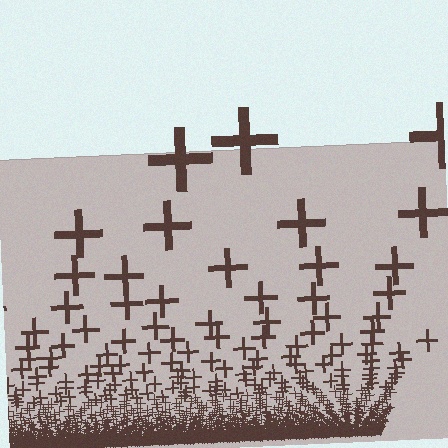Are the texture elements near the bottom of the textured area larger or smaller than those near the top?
Smaller. The gradient is inverted — elements near the bottom are smaller and denser.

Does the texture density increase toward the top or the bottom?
Density increases toward the bottom.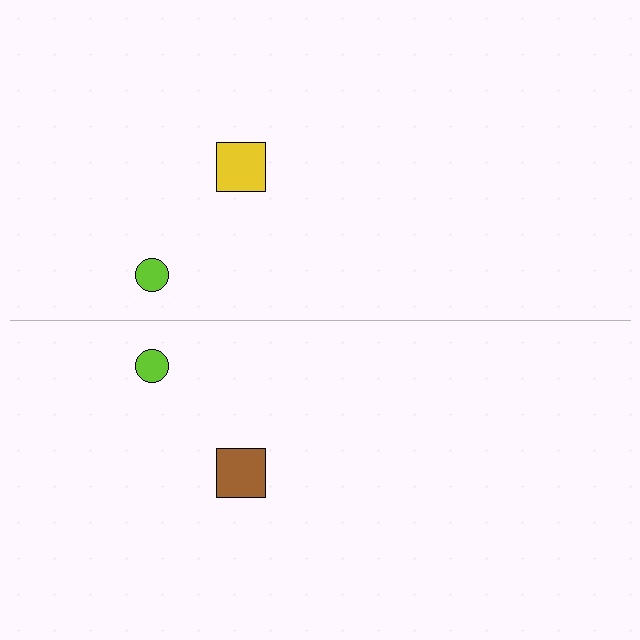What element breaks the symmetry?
The brown square on the bottom side breaks the symmetry — its mirror counterpart is yellow.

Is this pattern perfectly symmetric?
No, the pattern is not perfectly symmetric. The brown square on the bottom side breaks the symmetry — its mirror counterpart is yellow.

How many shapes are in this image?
There are 4 shapes in this image.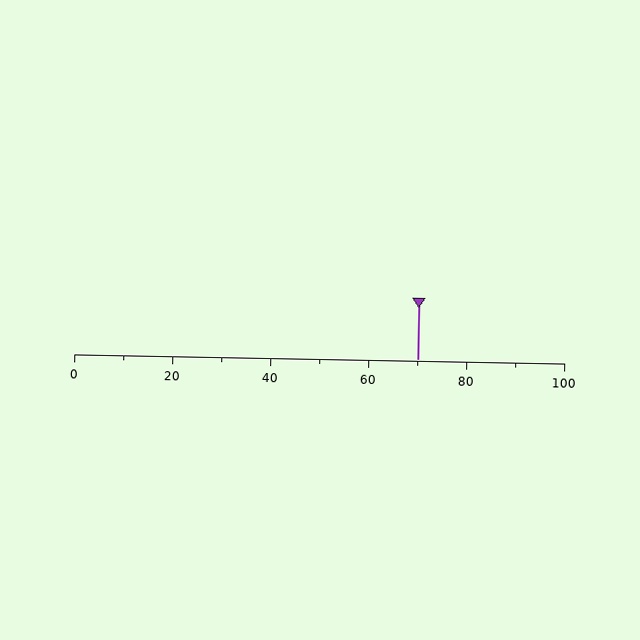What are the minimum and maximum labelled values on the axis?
The axis runs from 0 to 100.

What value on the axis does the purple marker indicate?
The marker indicates approximately 70.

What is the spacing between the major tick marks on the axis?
The major ticks are spaced 20 apart.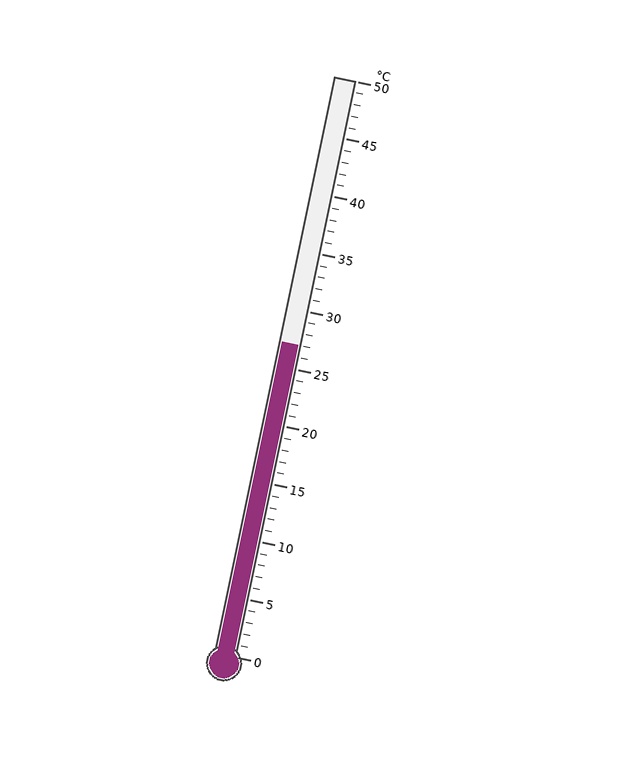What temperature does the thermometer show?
The thermometer shows approximately 27°C.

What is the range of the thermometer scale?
The thermometer scale ranges from 0°C to 50°C.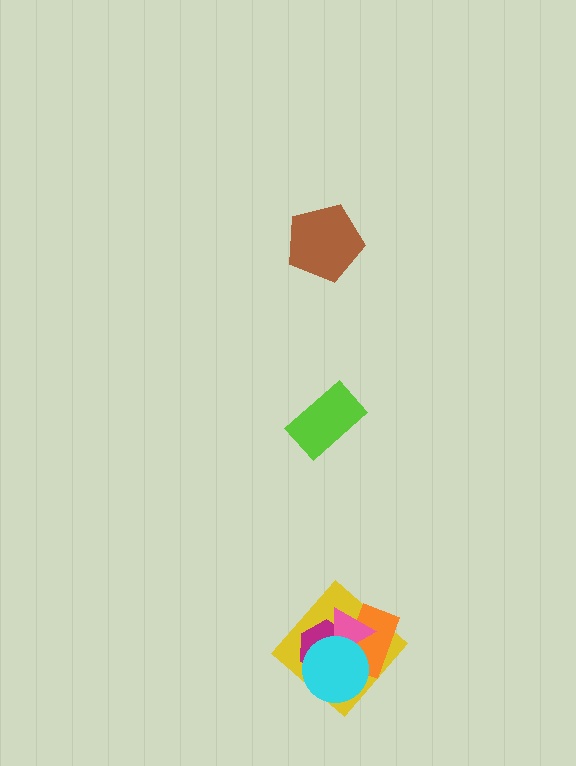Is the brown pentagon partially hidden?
No, no other shape covers it.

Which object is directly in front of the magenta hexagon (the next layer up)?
The orange rectangle is directly in front of the magenta hexagon.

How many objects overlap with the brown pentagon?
0 objects overlap with the brown pentagon.